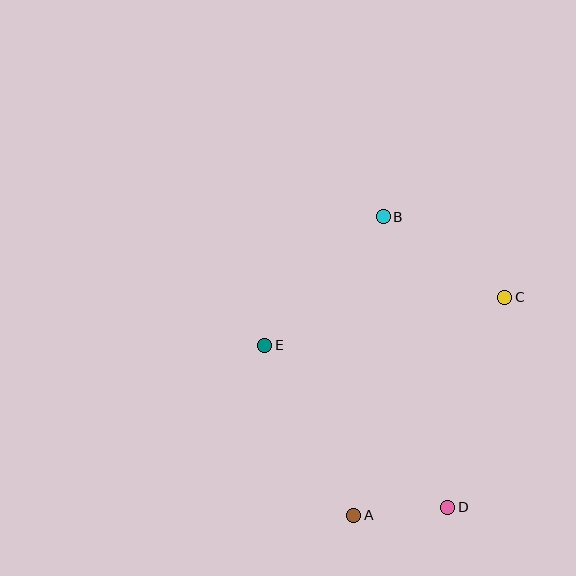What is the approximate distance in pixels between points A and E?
The distance between A and E is approximately 192 pixels.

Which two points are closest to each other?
Points A and D are closest to each other.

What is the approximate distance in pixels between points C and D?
The distance between C and D is approximately 218 pixels.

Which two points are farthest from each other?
Points A and B are farthest from each other.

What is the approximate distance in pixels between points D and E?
The distance between D and E is approximately 245 pixels.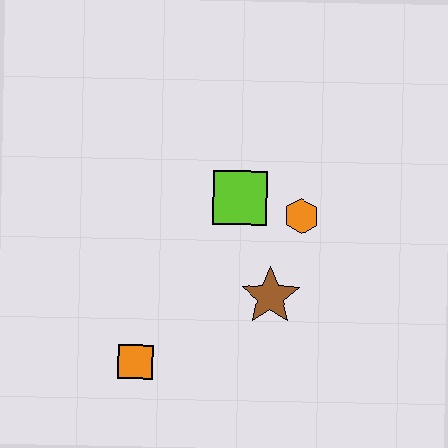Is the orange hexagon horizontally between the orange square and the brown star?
No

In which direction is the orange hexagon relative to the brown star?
The orange hexagon is above the brown star.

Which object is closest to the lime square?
The orange hexagon is closest to the lime square.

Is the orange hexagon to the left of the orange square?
No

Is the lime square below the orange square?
No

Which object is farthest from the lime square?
The orange square is farthest from the lime square.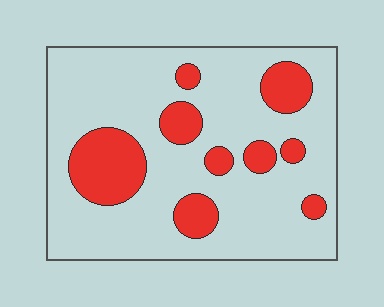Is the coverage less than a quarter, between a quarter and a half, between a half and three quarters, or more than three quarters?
Less than a quarter.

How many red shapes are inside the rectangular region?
9.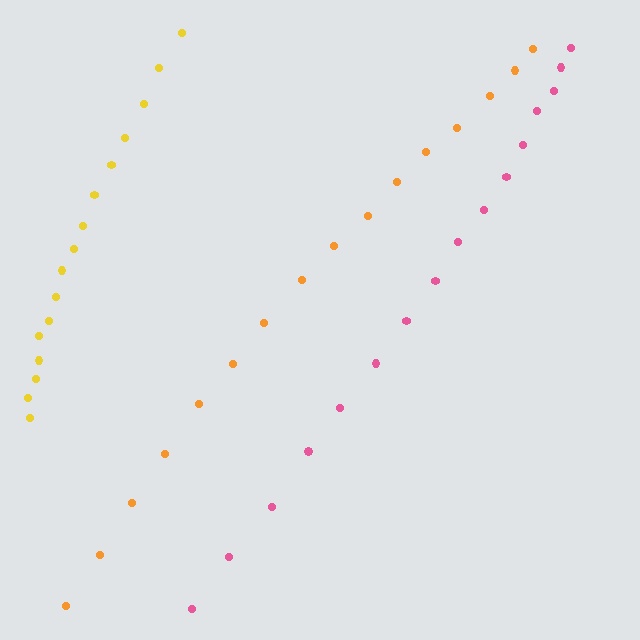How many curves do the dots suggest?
There are 3 distinct paths.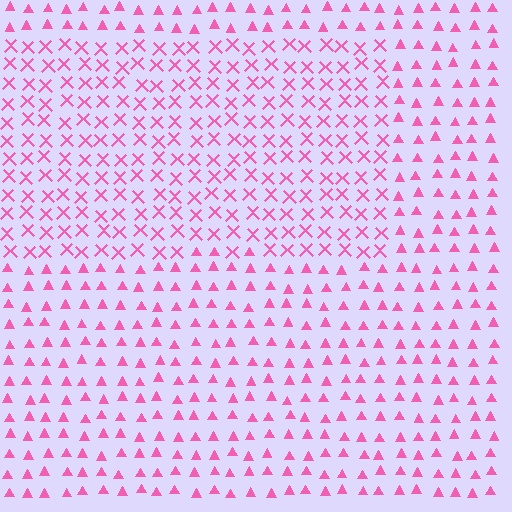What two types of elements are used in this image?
The image uses X marks inside the rectangle region and triangles outside it.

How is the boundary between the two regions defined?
The boundary is defined by a change in element shape: X marks inside vs. triangles outside. All elements share the same color and spacing.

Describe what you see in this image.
The image is filled with small pink elements arranged in a uniform grid. A rectangle-shaped region contains X marks, while the surrounding area contains triangles. The boundary is defined purely by the change in element shape.